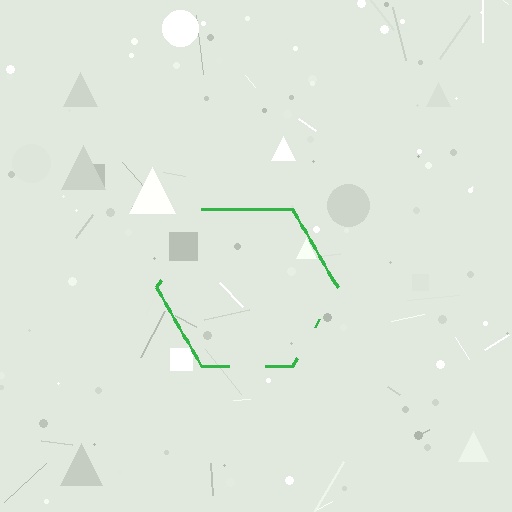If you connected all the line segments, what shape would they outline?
They would outline a hexagon.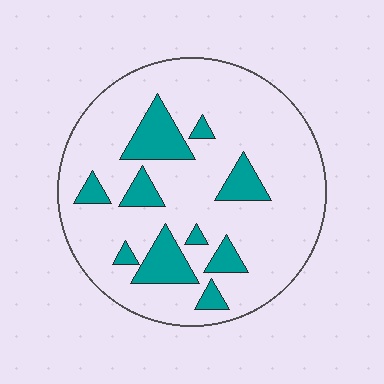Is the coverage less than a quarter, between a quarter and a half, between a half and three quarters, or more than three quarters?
Less than a quarter.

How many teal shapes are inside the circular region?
10.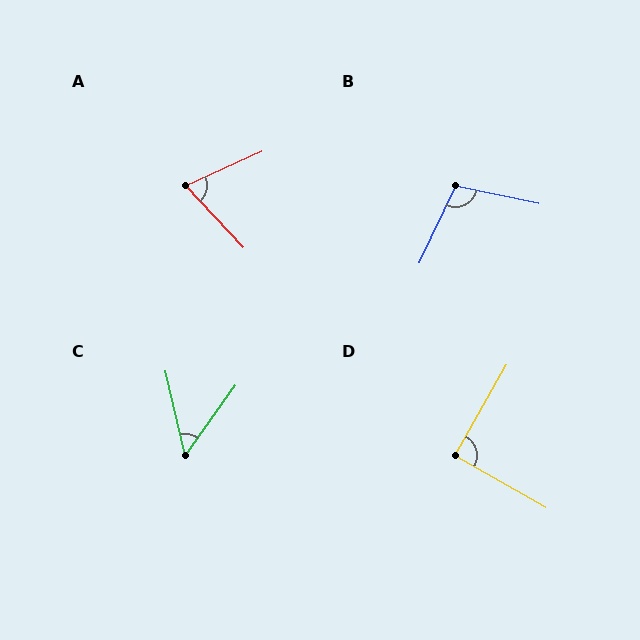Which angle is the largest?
B, at approximately 103 degrees.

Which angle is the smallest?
C, at approximately 49 degrees.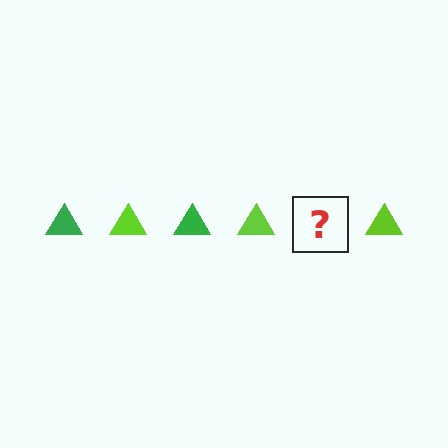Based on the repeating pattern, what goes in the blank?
The blank should be a green triangle.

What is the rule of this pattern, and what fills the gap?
The rule is that the pattern cycles through green, lime triangles. The gap should be filled with a green triangle.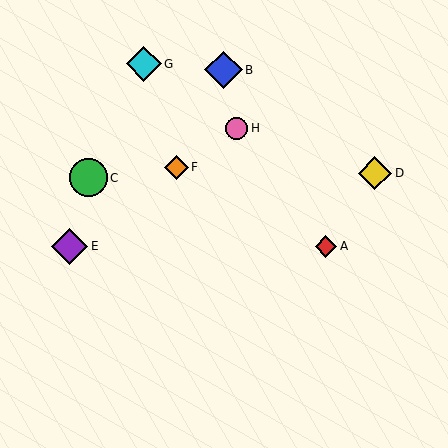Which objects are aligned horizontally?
Objects A, E are aligned horizontally.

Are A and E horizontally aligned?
Yes, both are at y≈246.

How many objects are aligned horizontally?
2 objects (A, E) are aligned horizontally.